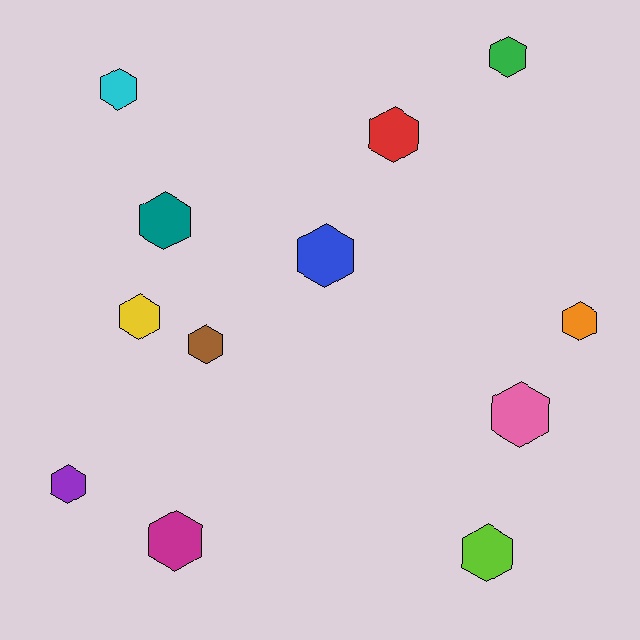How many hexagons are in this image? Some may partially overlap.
There are 12 hexagons.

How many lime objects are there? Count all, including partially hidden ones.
There is 1 lime object.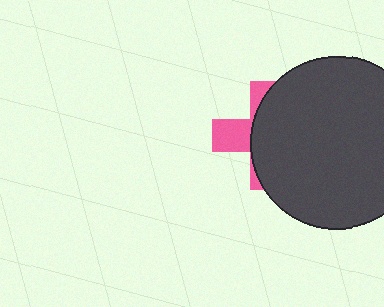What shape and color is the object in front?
The object in front is a dark gray circle.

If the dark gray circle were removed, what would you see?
You would see the complete pink cross.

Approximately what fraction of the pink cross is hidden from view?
Roughly 68% of the pink cross is hidden behind the dark gray circle.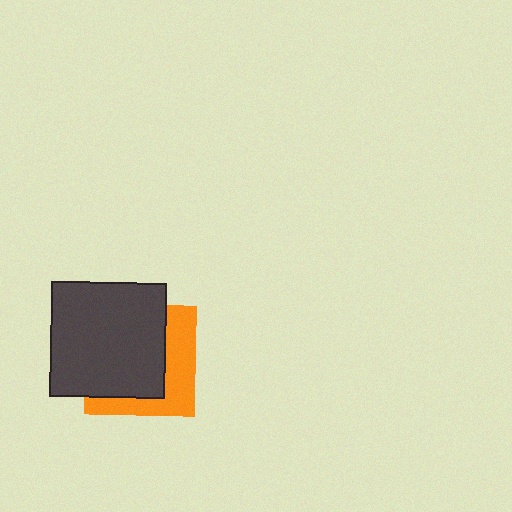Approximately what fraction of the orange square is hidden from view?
Roughly 62% of the orange square is hidden behind the dark gray square.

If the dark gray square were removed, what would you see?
You would see the complete orange square.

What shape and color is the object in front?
The object in front is a dark gray square.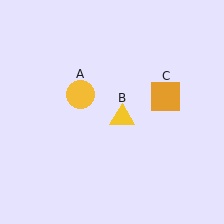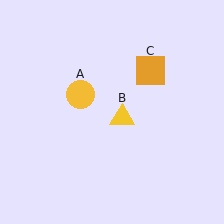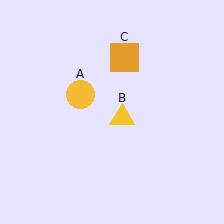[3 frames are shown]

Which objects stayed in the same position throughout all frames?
Yellow circle (object A) and yellow triangle (object B) remained stationary.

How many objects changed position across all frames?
1 object changed position: orange square (object C).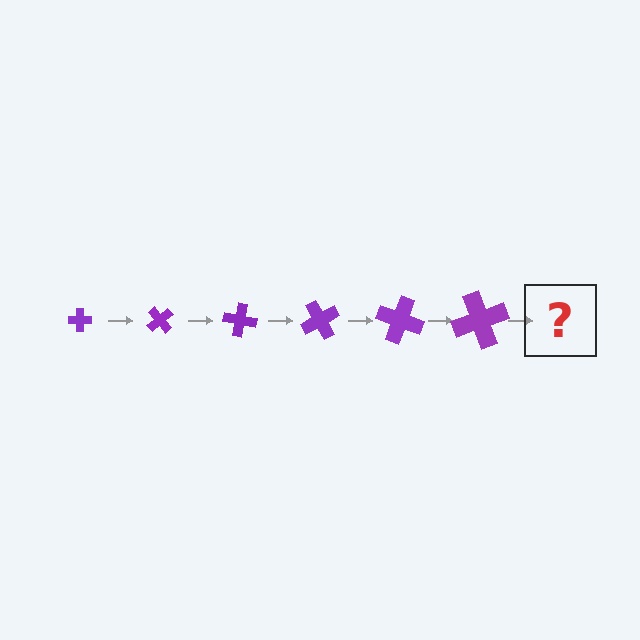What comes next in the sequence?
The next element should be a cross, larger than the previous one and rotated 300 degrees from the start.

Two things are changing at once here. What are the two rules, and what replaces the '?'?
The two rules are that the cross grows larger each step and it rotates 50 degrees each step. The '?' should be a cross, larger than the previous one and rotated 300 degrees from the start.